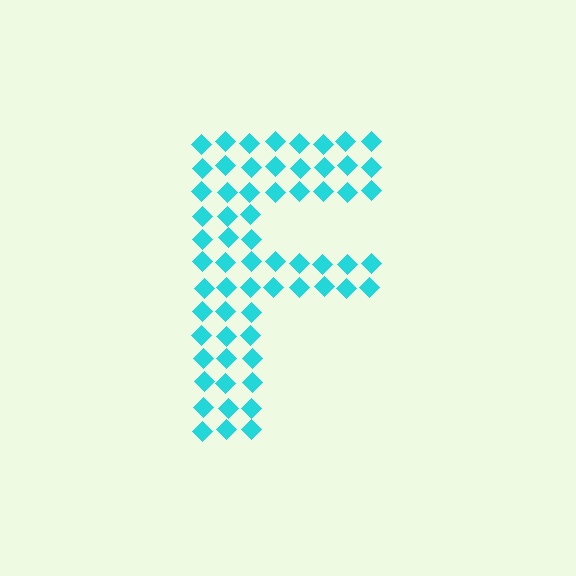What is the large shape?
The large shape is the letter F.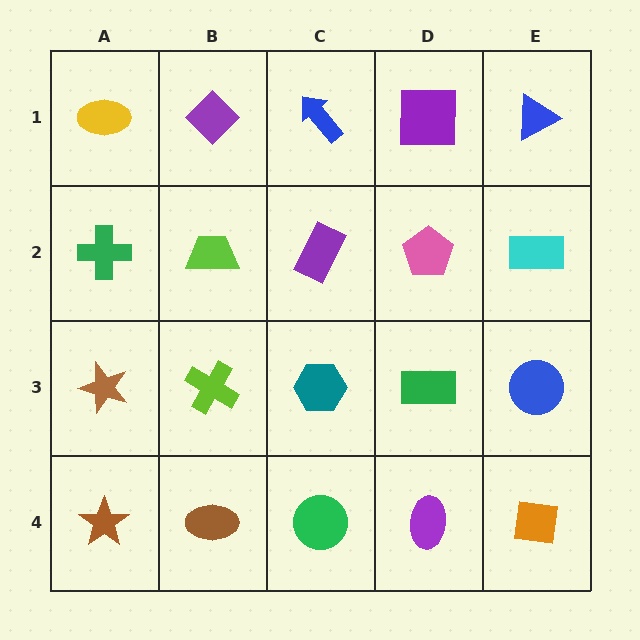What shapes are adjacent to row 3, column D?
A pink pentagon (row 2, column D), a purple ellipse (row 4, column D), a teal hexagon (row 3, column C), a blue circle (row 3, column E).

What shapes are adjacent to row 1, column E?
A cyan rectangle (row 2, column E), a purple square (row 1, column D).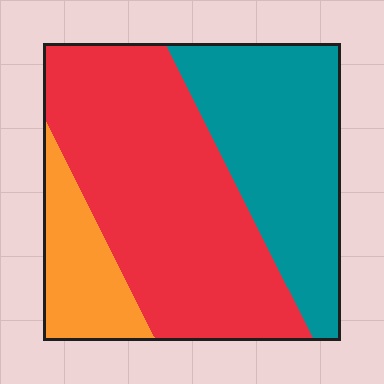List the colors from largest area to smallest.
From largest to smallest: red, teal, orange.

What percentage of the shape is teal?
Teal takes up about one third (1/3) of the shape.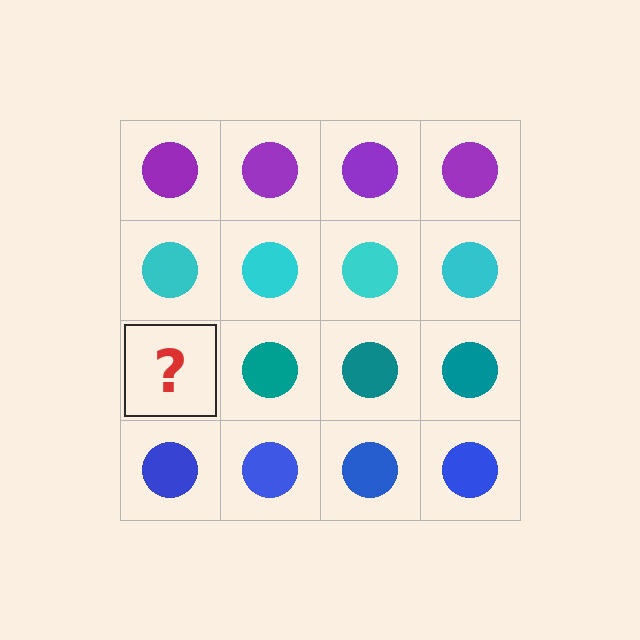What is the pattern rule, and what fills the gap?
The rule is that each row has a consistent color. The gap should be filled with a teal circle.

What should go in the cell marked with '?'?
The missing cell should contain a teal circle.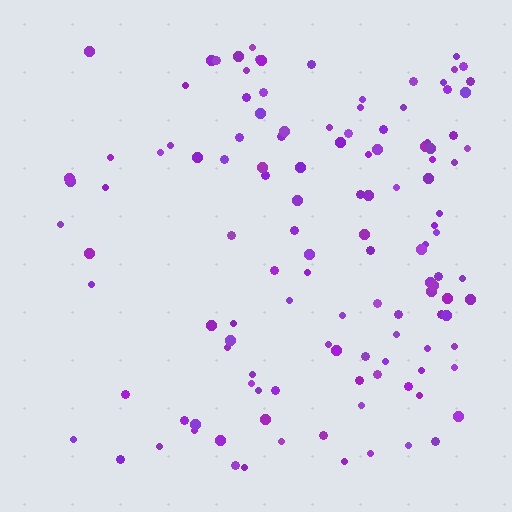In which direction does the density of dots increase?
From left to right, with the right side densest.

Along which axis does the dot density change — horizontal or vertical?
Horizontal.